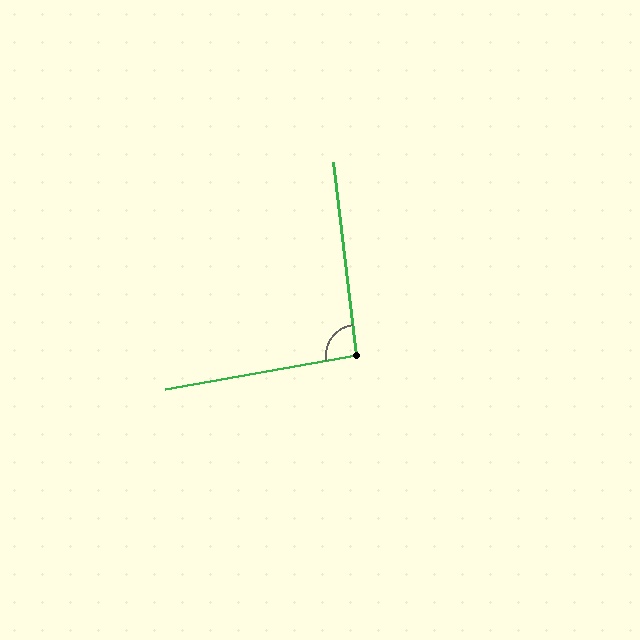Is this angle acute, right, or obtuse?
It is approximately a right angle.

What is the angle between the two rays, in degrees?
Approximately 93 degrees.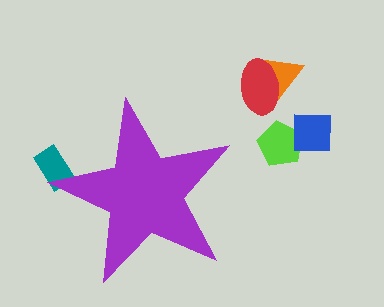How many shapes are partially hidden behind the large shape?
1 shape is partially hidden.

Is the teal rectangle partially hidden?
Yes, the teal rectangle is partially hidden behind the purple star.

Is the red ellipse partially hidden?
No, the red ellipse is fully visible.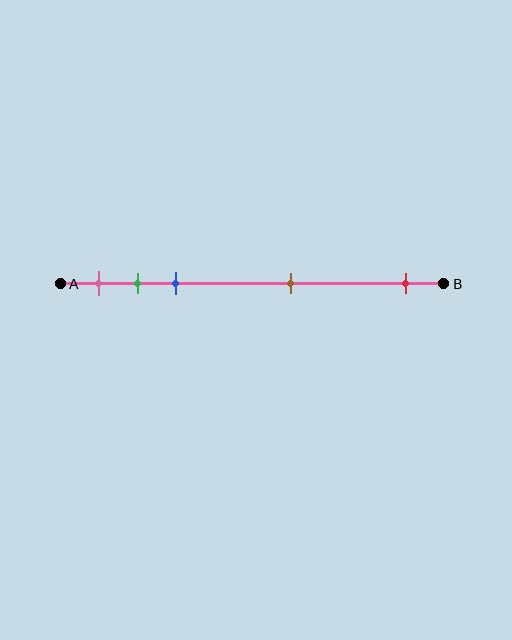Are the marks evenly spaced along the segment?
No, the marks are not evenly spaced.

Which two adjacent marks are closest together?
The green and blue marks are the closest adjacent pair.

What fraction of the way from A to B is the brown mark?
The brown mark is approximately 60% (0.6) of the way from A to B.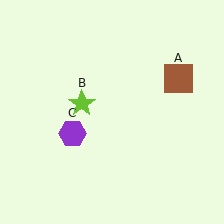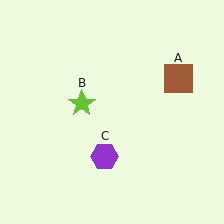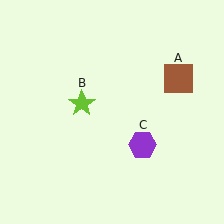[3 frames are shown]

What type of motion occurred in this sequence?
The purple hexagon (object C) rotated counterclockwise around the center of the scene.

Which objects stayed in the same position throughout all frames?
Brown square (object A) and lime star (object B) remained stationary.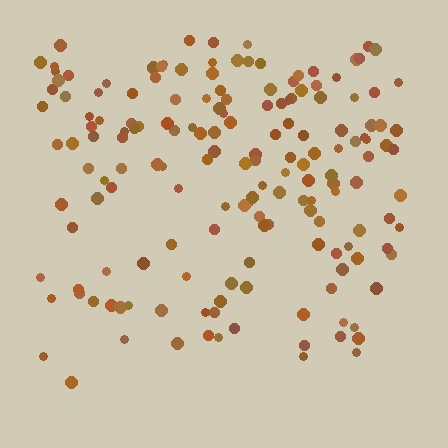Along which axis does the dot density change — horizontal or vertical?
Vertical.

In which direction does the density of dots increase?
From bottom to top, with the top side densest.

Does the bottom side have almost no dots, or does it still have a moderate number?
Still a moderate number, just noticeably fewer than the top.